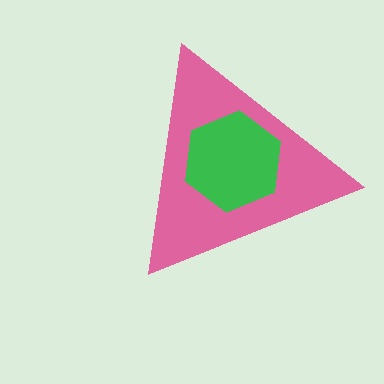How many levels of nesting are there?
2.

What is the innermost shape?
The green hexagon.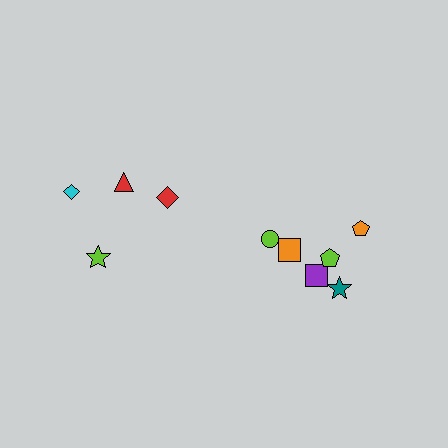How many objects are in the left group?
There are 4 objects.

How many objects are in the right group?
There are 6 objects.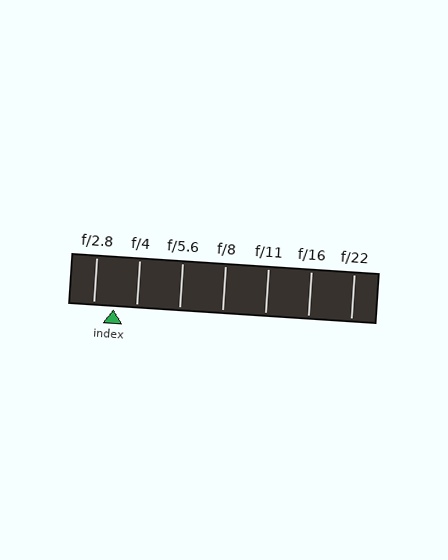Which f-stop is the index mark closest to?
The index mark is closest to f/2.8.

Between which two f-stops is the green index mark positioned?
The index mark is between f/2.8 and f/4.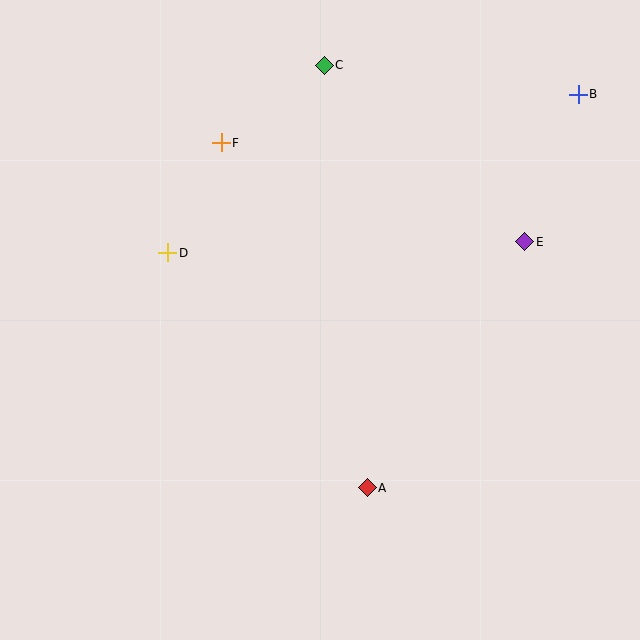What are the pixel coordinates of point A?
Point A is at (367, 488).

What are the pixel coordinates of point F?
Point F is at (221, 143).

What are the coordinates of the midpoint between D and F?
The midpoint between D and F is at (194, 198).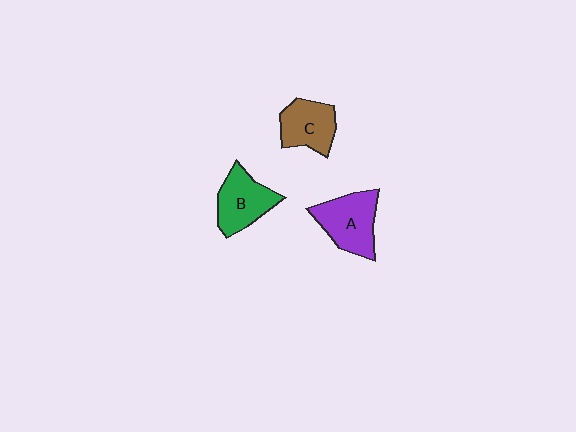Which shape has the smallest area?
Shape C (brown).